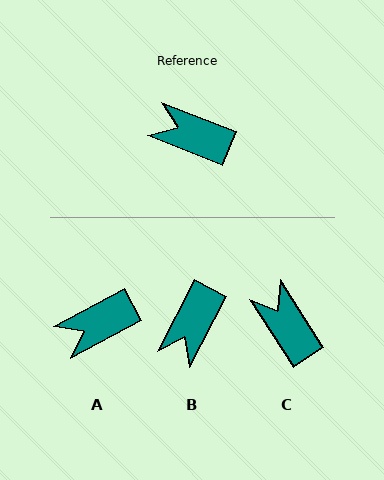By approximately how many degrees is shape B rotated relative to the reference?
Approximately 84 degrees counter-clockwise.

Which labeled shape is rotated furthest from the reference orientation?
B, about 84 degrees away.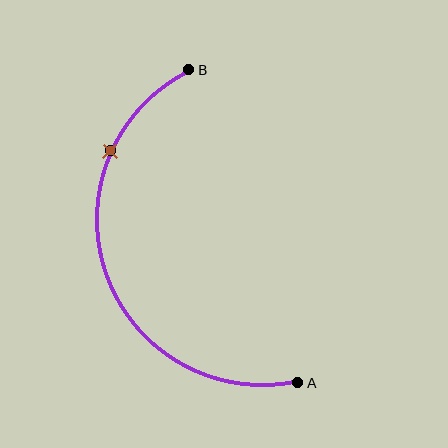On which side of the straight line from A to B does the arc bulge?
The arc bulges to the left of the straight line connecting A and B.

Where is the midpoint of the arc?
The arc midpoint is the point on the curve farthest from the straight line joining A and B. It sits to the left of that line.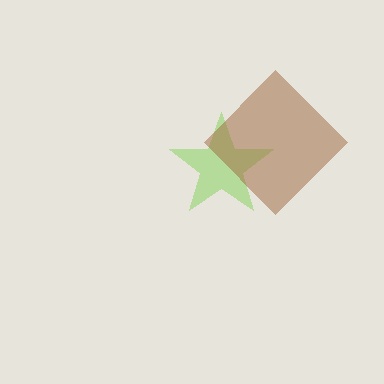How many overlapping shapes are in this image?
There are 2 overlapping shapes in the image.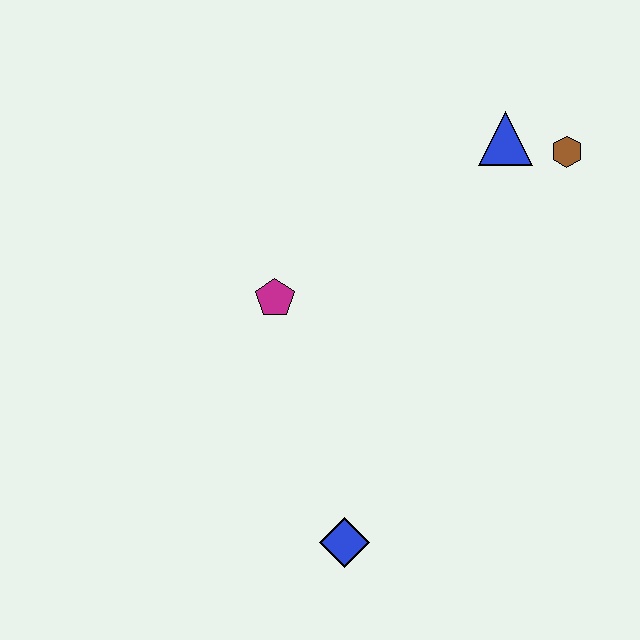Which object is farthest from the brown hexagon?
The blue diamond is farthest from the brown hexagon.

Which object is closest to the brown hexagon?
The blue triangle is closest to the brown hexagon.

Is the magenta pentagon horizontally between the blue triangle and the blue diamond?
No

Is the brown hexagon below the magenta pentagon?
No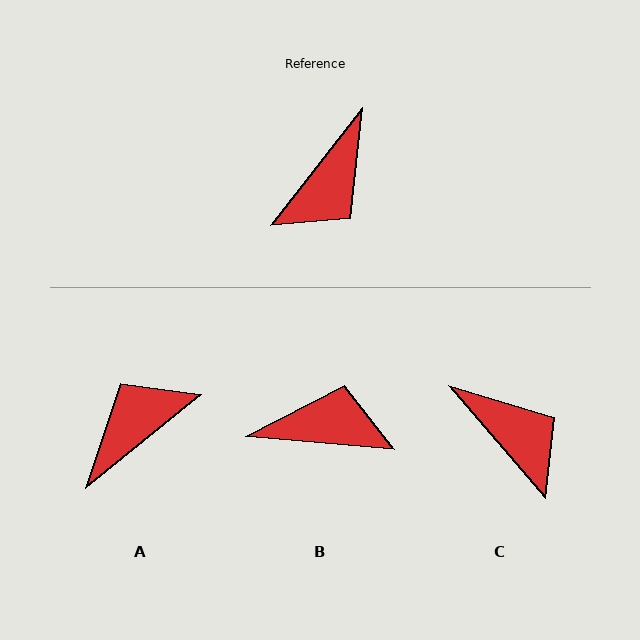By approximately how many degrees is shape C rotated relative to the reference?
Approximately 79 degrees counter-clockwise.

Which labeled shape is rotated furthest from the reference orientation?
A, about 167 degrees away.